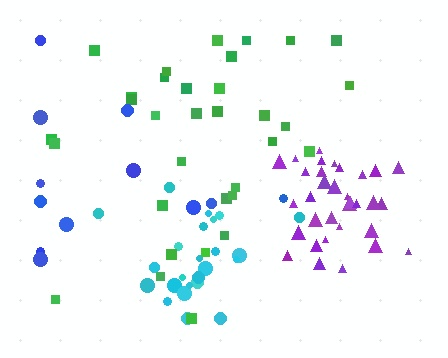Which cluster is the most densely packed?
Purple.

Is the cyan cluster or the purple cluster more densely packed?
Purple.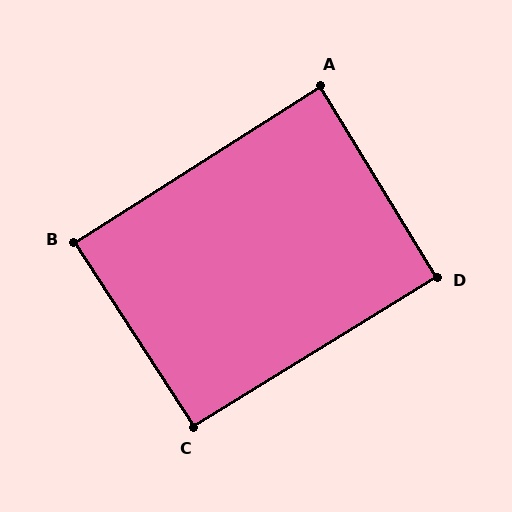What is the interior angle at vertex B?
Approximately 90 degrees (approximately right).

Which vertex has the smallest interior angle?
A, at approximately 89 degrees.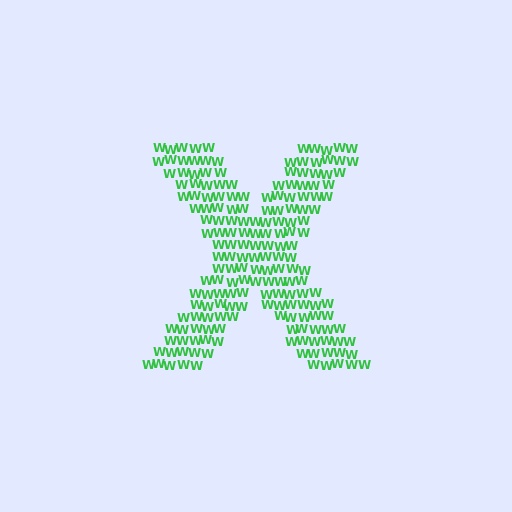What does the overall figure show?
The overall figure shows the letter X.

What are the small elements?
The small elements are letter W's.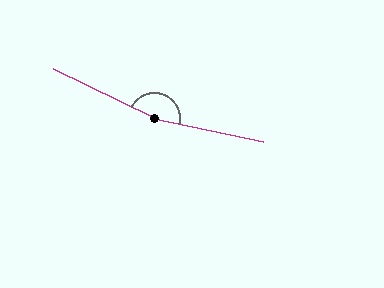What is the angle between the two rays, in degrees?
Approximately 167 degrees.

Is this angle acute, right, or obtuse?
It is obtuse.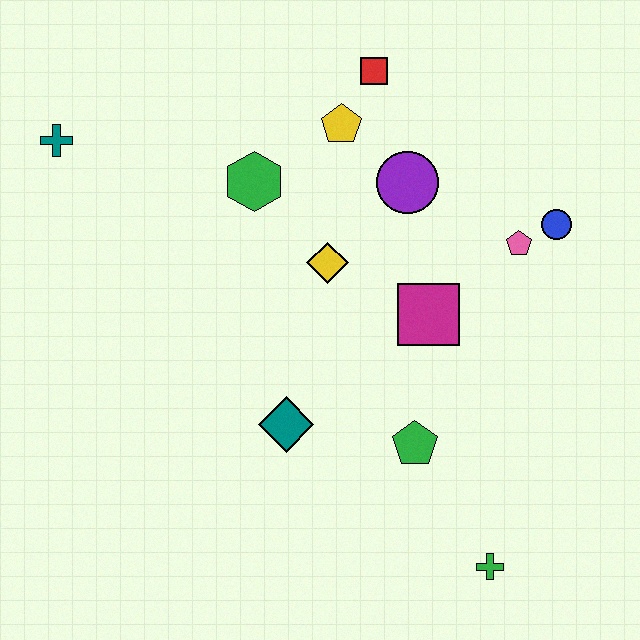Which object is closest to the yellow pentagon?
The red square is closest to the yellow pentagon.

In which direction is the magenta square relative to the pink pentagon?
The magenta square is to the left of the pink pentagon.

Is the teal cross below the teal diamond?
No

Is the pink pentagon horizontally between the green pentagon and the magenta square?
No